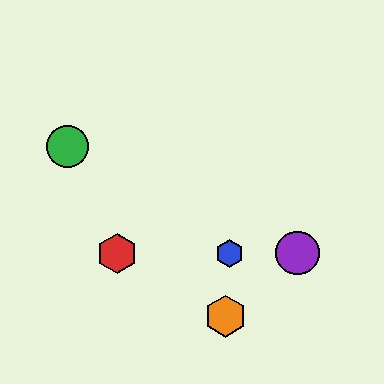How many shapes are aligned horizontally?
4 shapes (the red hexagon, the blue hexagon, the yellow hexagon, the purple circle) are aligned horizontally.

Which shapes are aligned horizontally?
The red hexagon, the blue hexagon, the yellow hexagon, the purple circle are aligned horizontally.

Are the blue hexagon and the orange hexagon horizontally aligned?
No, the blue hexagon is at y≈253 and the orange hexagon is at y≈316.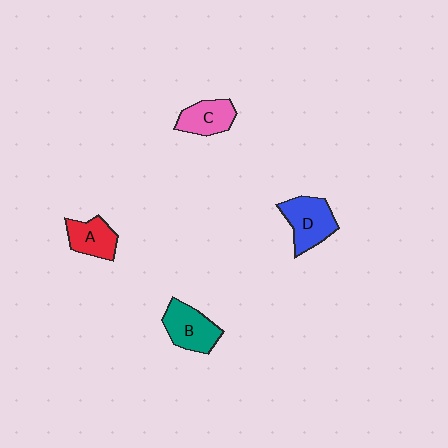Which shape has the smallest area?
Shape A (red).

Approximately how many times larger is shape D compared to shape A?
Approximately 1.3 times.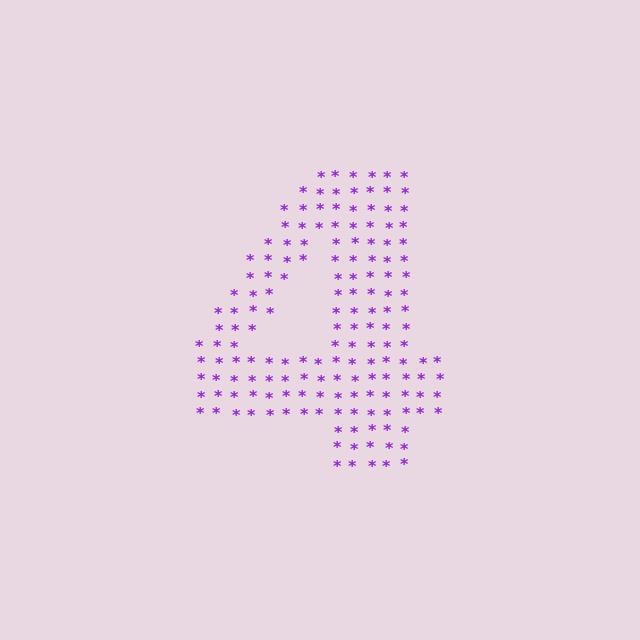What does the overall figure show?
The overall figure shows the digit 4.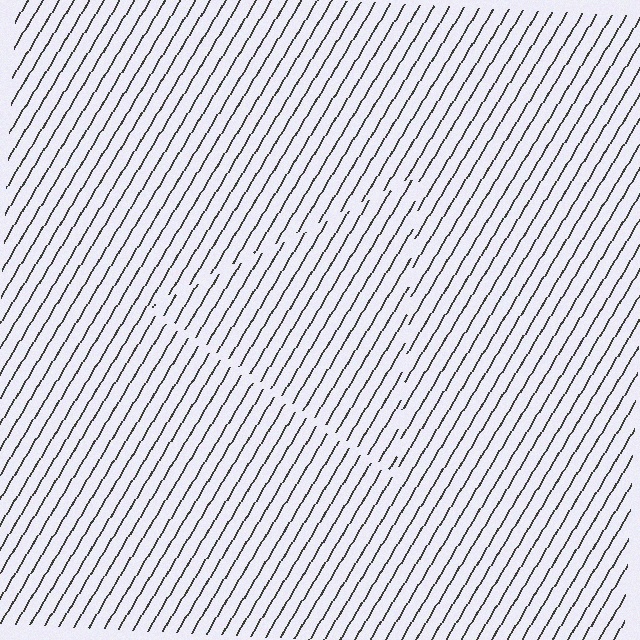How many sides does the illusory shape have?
3 sides — the line-ends trace a triangle.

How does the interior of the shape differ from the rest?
The interior of the shape contains the same grating, shifted by half a period — the contour is defined by the phase discontinuity where line-ends from the inner and outer gratings abut.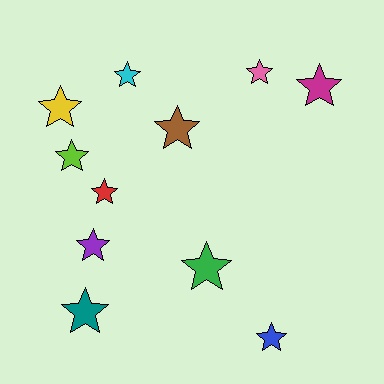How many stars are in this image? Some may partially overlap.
There are 11 stars.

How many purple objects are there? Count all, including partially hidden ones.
There is 1 purple object.